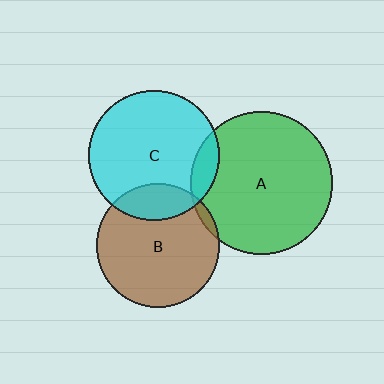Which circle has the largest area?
Circle A (green).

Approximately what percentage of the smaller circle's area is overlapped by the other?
Approximately 5%.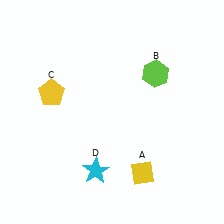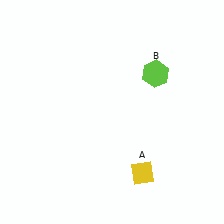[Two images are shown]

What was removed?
The yellow pentagon (C), the cyan star (D) were removed in Image 2.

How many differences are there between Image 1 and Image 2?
There are 2 differences between the two images.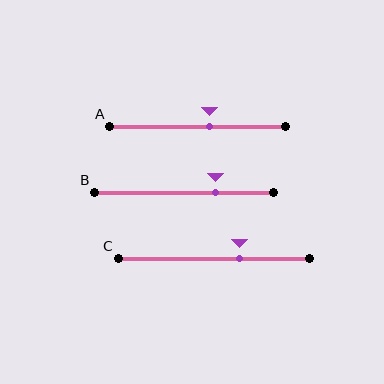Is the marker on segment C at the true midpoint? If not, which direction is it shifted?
No, the marker on segment C is shifted to the right by about 13% of the segment length.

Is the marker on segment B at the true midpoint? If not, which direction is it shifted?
No, the marker on segment B is shifted to the right by about 17% of the segment length.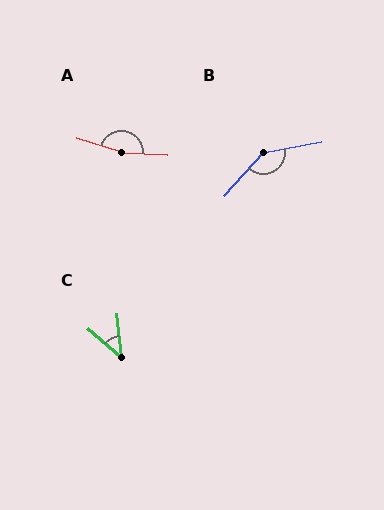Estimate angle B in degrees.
Approximately 143 degrees.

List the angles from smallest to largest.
C (43°), B (143°), A (166°).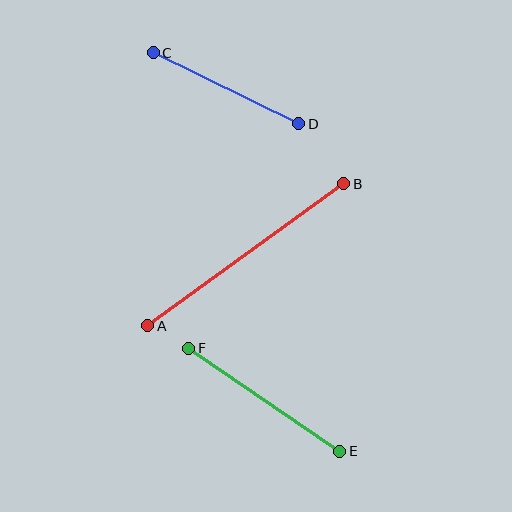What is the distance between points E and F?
The distance is approximately 183 pixels.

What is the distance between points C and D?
The distance is approximately 161 pixels.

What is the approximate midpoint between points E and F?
The midpoint is at approximately (264, 400) pixels.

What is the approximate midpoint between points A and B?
The midpoint is at approximately (246, 255) pixels.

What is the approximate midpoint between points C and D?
The midpoint is at approximately (226, 88) pixels.